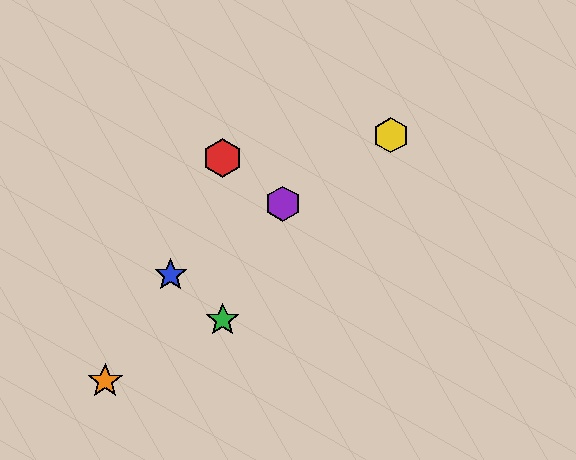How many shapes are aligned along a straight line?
3 shapes (the blue star, the yellow hexagon, the purple hexagon) are aligned along a straight line.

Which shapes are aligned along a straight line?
The blue star, the yellow hexagon, the purple hexagon are aligned along a straight line.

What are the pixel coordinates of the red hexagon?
The red hexagon is at (222, 158).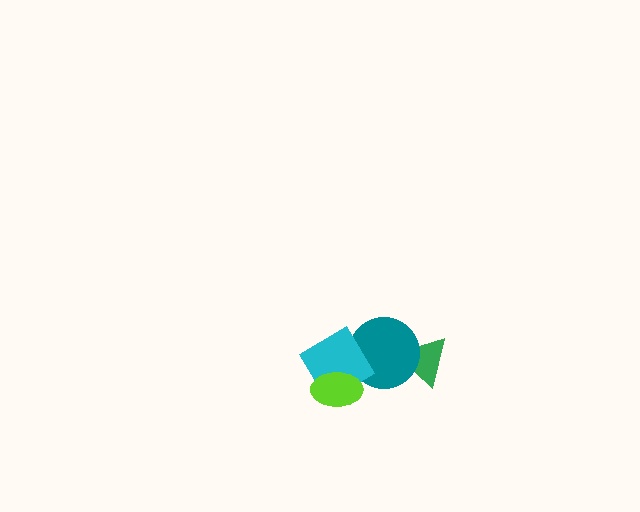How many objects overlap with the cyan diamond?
2 objects overlap with the cyan diamond.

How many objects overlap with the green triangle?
1 object overlaps with the green triangle.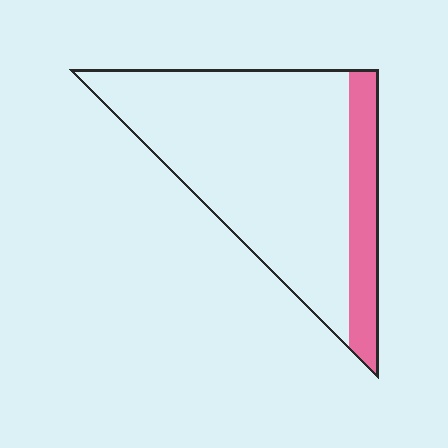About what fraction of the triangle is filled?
About one fifth (1/5).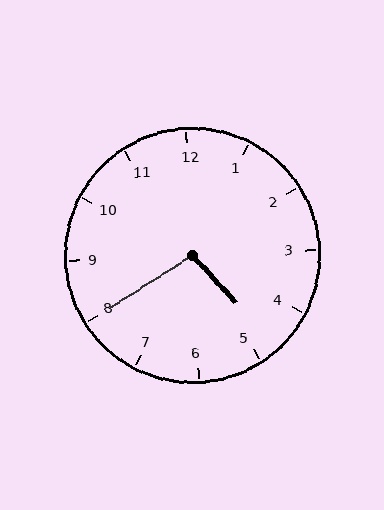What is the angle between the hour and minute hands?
Approximately 100 degrees.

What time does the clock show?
4:40.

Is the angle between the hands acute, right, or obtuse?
It is obtuse.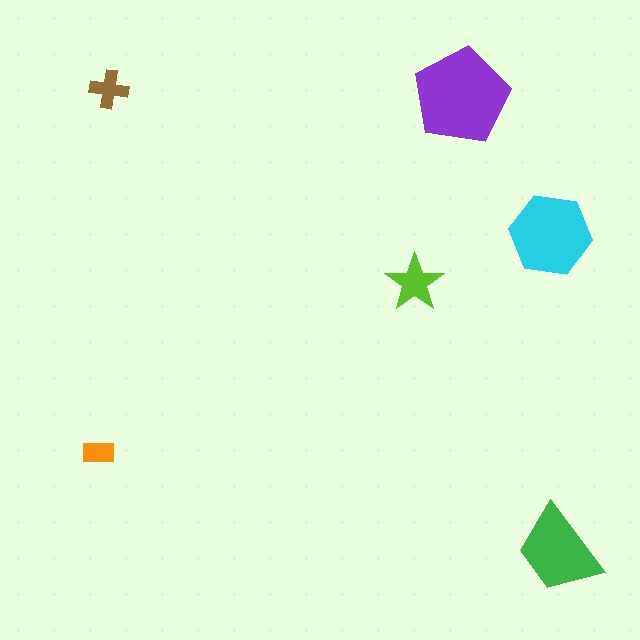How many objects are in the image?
There are 6 objects in the image.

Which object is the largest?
The purple pentagon.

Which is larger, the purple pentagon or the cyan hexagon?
The purple pentagon.